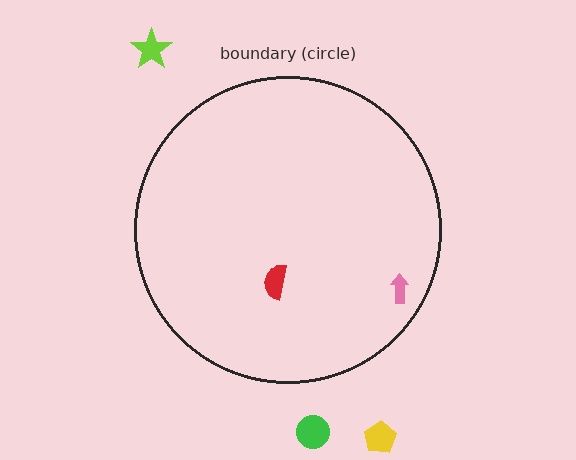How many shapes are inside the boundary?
2 inside, 3 outside.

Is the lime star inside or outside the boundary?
Outside.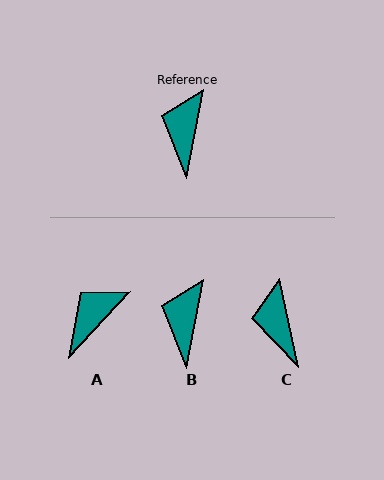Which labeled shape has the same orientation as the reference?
B.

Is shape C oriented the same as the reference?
No, it is off by about 23 degrees.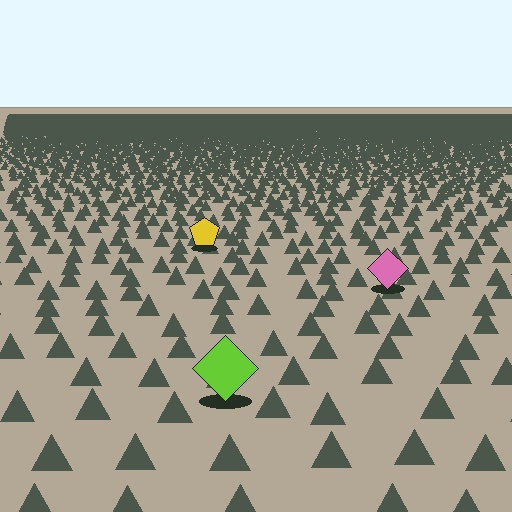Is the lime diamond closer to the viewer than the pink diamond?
Yes. The lime diamond is closer — you can tell from the texture gradient: the ground texture is coarser near it.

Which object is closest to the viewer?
The lime diamond is closest. The texture marks near it are larger and more spread out.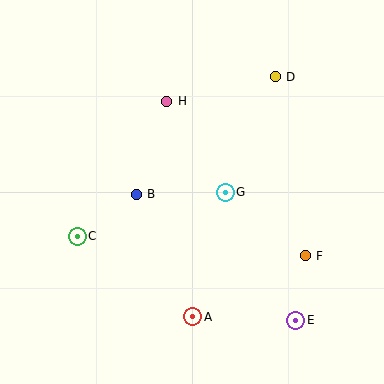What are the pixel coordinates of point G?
Point G is at (225, 193).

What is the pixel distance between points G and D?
The distance between G and D is 126 pixels.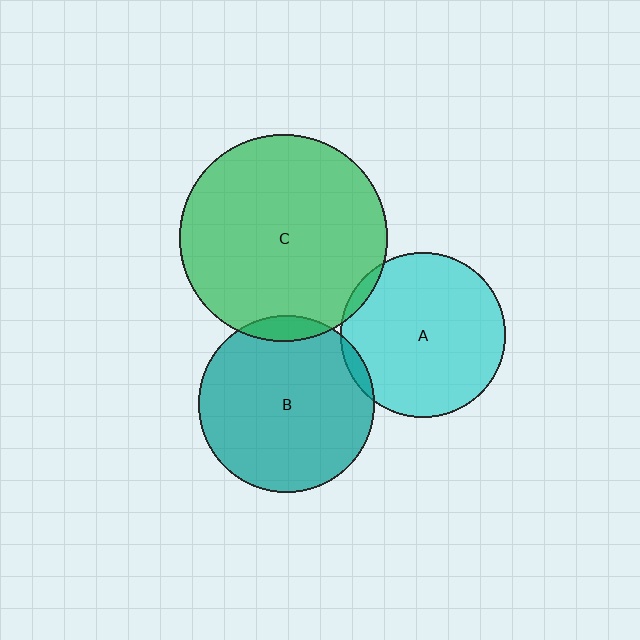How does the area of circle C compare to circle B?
Approximately 1.4 times.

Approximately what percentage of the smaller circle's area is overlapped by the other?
Approximately 5%.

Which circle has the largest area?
Circle C (green).